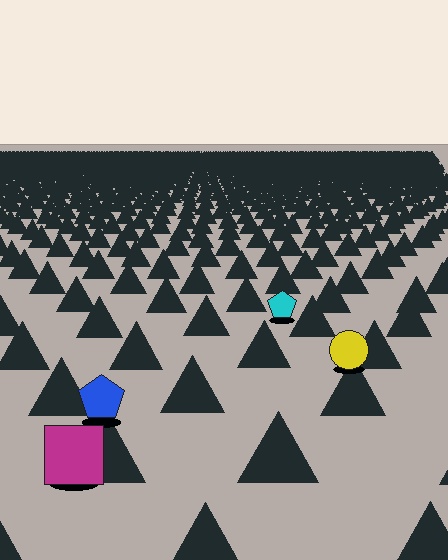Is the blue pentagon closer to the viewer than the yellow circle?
Yes. The blue pentagon is closer — you can tell from the texture gradient: the ground texture is coarser near it.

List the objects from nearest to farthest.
From nearest to farthest: the magenta square, the blue pentagon, the yellow circle, the cyan pentagon.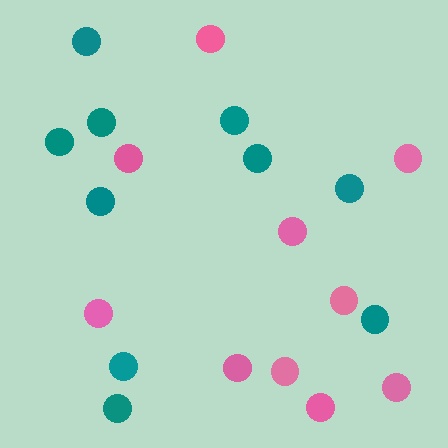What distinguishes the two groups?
There are 2 groups: one group of teal circles (10) and one group of pink circles (10).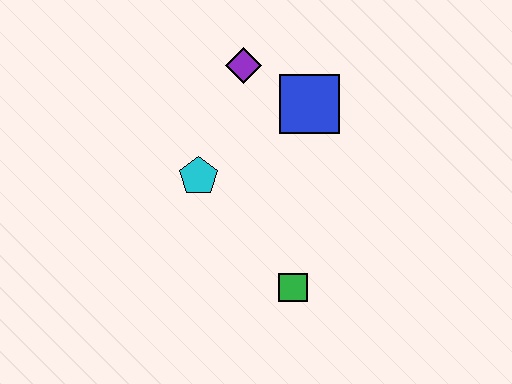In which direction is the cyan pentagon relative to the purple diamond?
The cyan pentagon is below the purple diamond.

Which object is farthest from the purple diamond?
The green square is farthest from the purple diamond.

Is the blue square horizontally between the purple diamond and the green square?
No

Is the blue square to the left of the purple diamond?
No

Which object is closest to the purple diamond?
The blue square is closest to the purple diamond.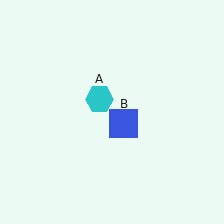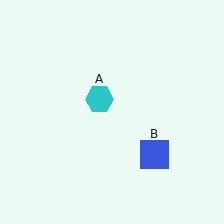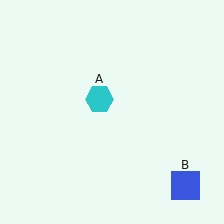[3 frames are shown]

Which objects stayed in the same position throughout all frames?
Cyan hexagon (object A) remained stationary.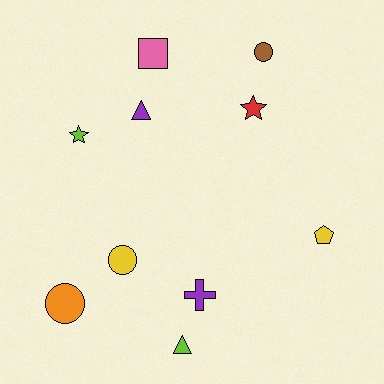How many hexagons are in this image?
There are no hexagons.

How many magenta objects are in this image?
There are no magenta objects.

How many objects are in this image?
There are 10 objects.